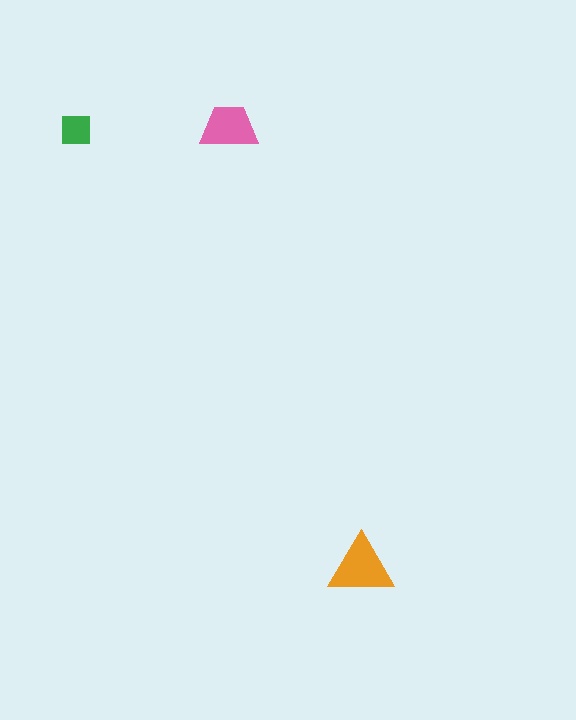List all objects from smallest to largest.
The green square, the pink trapezoid, the orange triangle.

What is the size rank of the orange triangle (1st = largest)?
1st.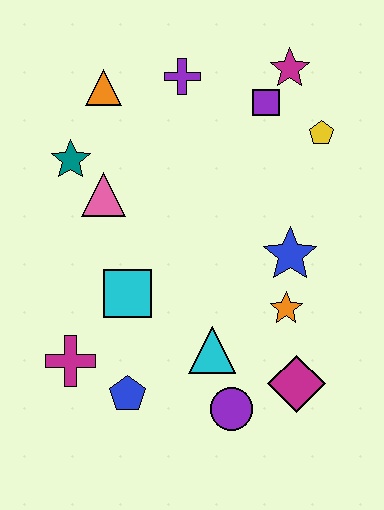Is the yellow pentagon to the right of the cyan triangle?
Yes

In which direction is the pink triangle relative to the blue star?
The pink triangle is to the left of the blue star.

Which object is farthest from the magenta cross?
The magenta star is farthest from the magenta cross.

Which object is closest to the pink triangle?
The teal star is closest to the pink triangle.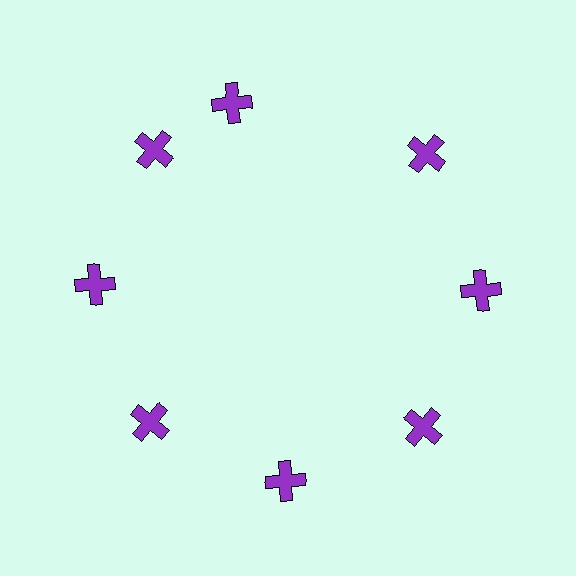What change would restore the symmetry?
The symmetry would be restored by rotating it back into even spacing with its neighbors so that all 8 crosses sit at equal angles and equal distance from the center.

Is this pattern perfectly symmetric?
No. The 8 purple crosses are arranged in a ring, but one element near the 12 o'clock position is rotated out of alignment along the ring, breaking the 8-fold rotational symmetry.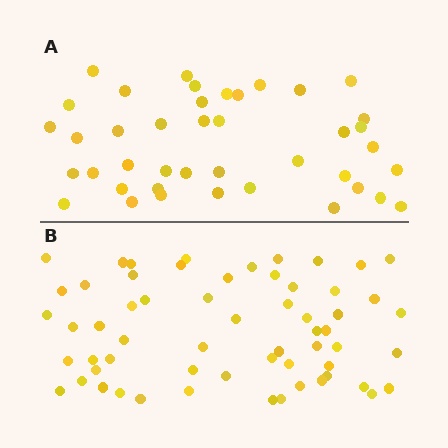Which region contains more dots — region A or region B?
Region B (the bottom region) has more dots.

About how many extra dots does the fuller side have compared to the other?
Region B has approximately 20 more dots than region A.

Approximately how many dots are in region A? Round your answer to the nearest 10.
About 40 dots. (The exact count is 41, which rounds to 40.)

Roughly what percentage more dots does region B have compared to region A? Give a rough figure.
About 45% more.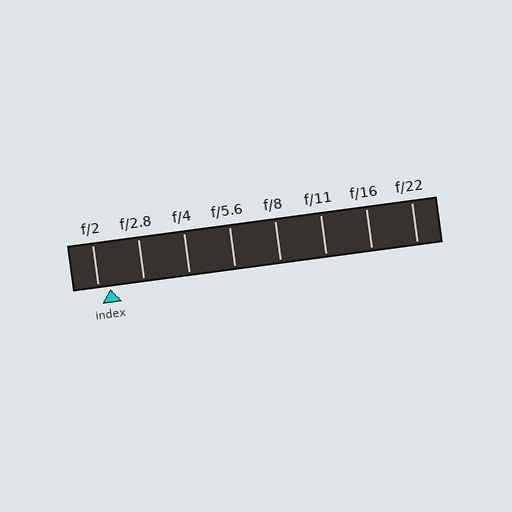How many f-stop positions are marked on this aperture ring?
There are 8 f-stop positions marked.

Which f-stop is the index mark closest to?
The index mark is closest to f/2.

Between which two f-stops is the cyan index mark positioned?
The index mark is between f/2 and f/2.8.